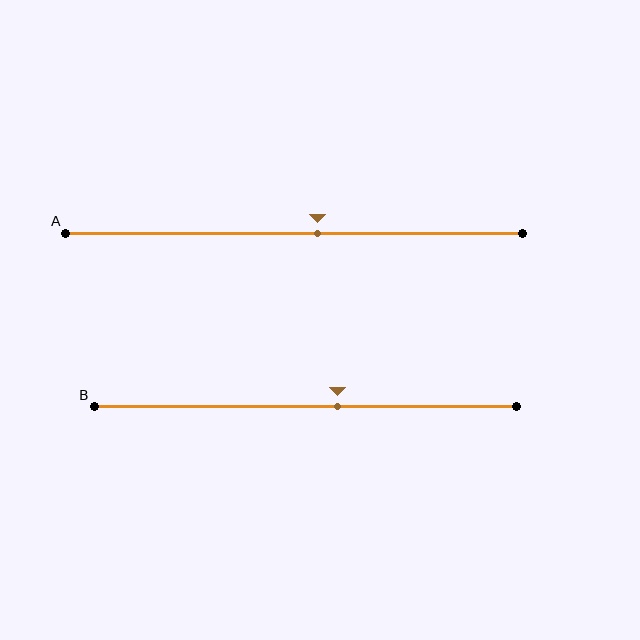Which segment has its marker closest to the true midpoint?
Segment A has its marker closest to the true midpoint.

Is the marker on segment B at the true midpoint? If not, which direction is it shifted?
No, the marker on segment B is shifted to the right by about 8% of the segment length.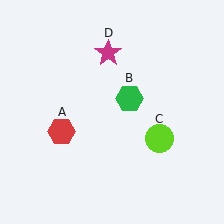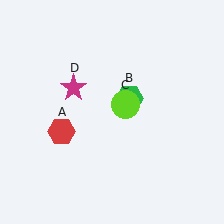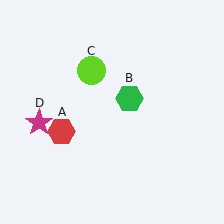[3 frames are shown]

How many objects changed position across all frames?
2 objects changed position: lime circle (object C), magenta star (object D).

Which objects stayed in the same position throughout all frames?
Red hexagon (object A) and green hexagon (object B) remained stationary.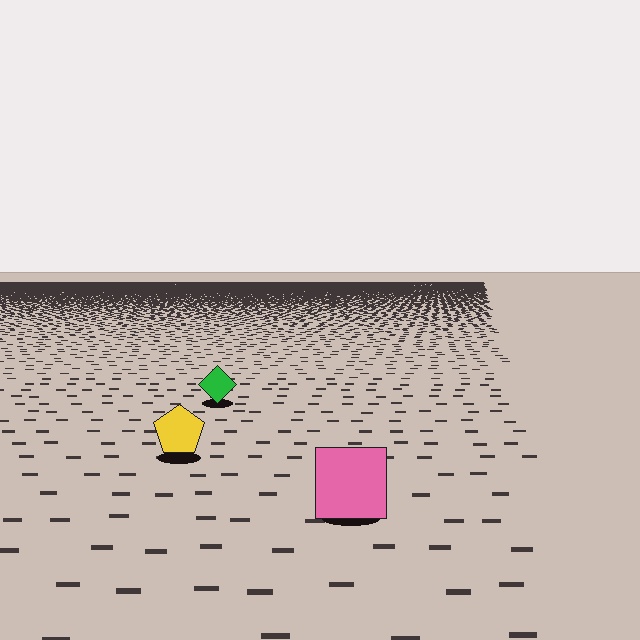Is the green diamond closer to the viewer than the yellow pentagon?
No. The yellow pentagon is closer — you can tell from the texture gradient: the ground texture is coarser near it.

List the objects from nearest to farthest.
From nearest to farthest: the pink square, the yellow pentagon, the green diamond.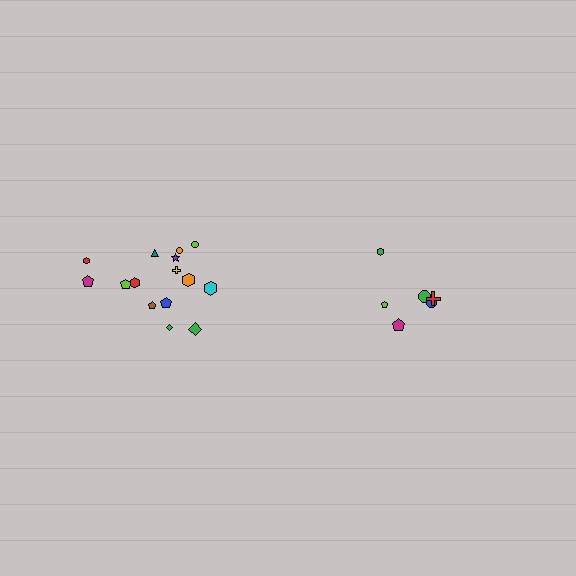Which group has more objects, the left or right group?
The left group.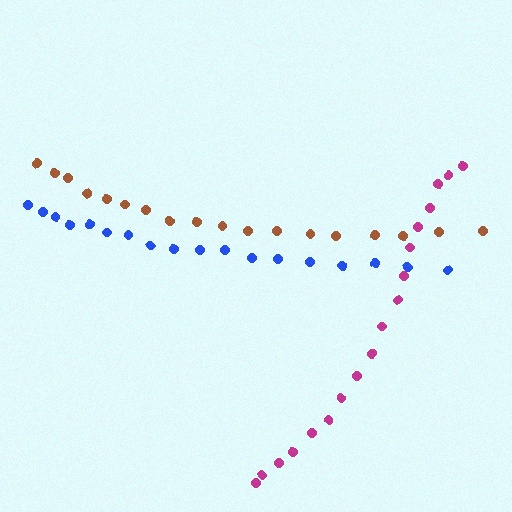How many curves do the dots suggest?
There are 3 distinct paths.